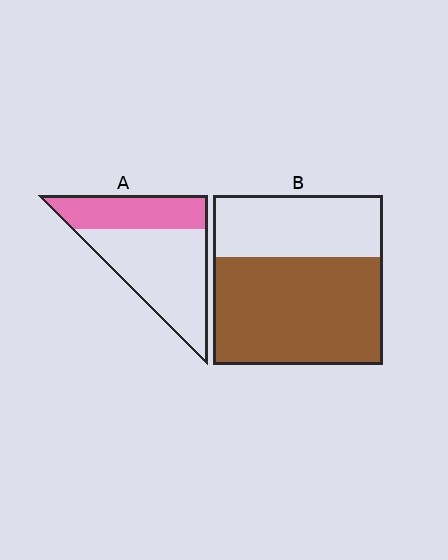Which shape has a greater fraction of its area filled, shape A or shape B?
Shape B.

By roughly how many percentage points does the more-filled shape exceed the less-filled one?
By roughly 30 percentage points (B over A).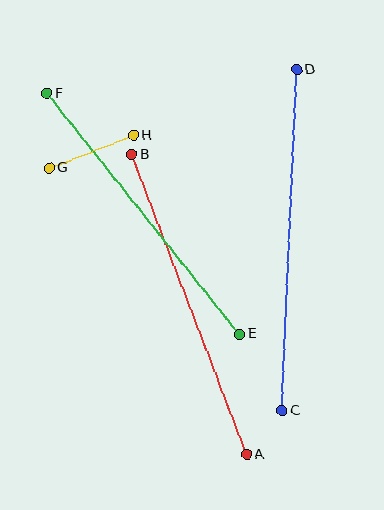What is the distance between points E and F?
The distance is approximately 308 pixels.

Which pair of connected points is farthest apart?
Points C and D are farthest apart.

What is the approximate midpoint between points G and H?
The midpoint is at approximately (91, 152) pixels.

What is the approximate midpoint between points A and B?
The midpoint is at approximately (189, 304) pixels.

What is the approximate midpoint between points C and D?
The midpoint is at approximately (289, 240) pixels.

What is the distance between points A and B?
The distance is approximately 321 pixels.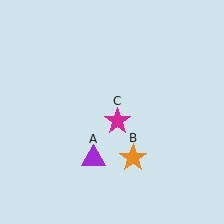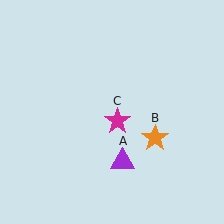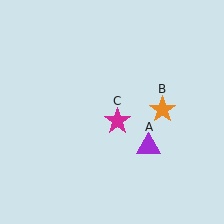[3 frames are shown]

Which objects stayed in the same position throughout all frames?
Magenta star (object C) remained stationary.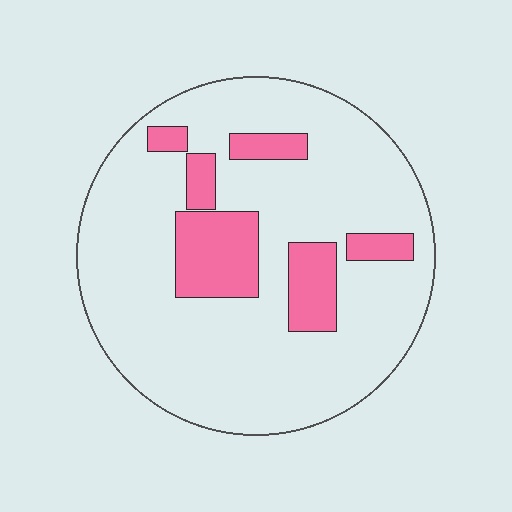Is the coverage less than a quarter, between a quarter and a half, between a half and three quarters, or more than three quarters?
Less than a quarter.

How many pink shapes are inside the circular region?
6.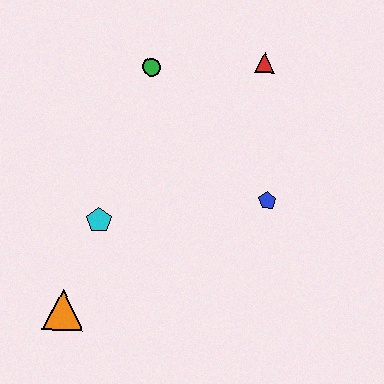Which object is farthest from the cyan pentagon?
The red triangle is farthest from the cyan pentagon.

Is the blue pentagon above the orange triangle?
Yes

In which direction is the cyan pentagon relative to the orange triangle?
The cyan pentagon is above the orange triangle.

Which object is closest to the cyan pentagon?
The orange triangle is closest to the cyan pentagon.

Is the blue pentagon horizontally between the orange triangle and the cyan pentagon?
No